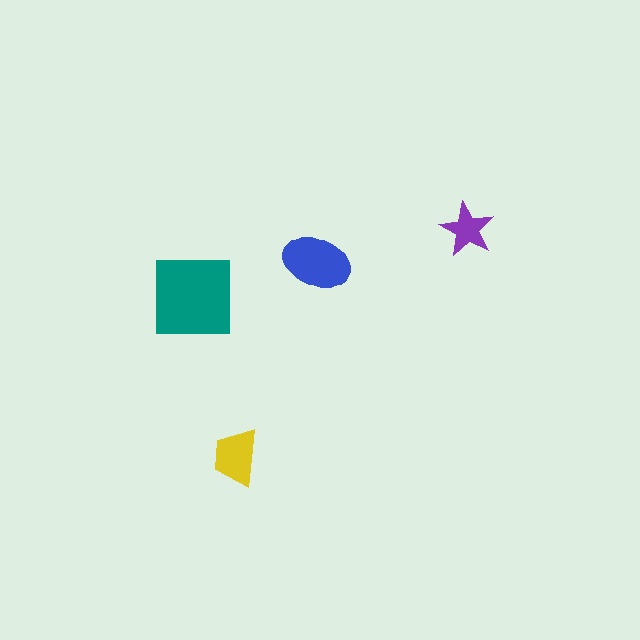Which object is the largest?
The teal square.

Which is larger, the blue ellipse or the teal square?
The teal square.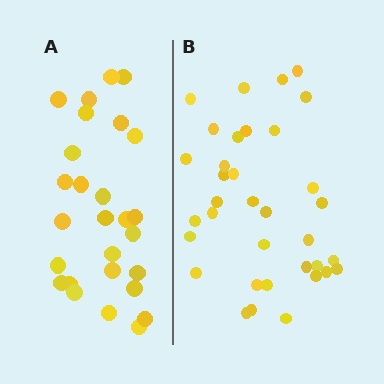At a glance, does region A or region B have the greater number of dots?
Region B (the right region) has more dots.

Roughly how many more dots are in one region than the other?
Region B has roughly 8 or so more dots than region A.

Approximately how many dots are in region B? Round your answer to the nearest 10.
About 40 dots. (The exact count is 35, which rounds to 40.)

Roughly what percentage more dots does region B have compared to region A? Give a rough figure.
About 30% more.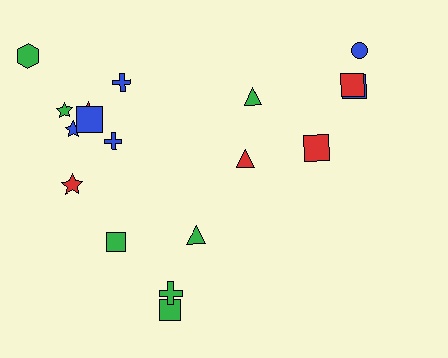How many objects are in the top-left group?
There are 8 objects.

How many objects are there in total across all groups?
There are 18 objects.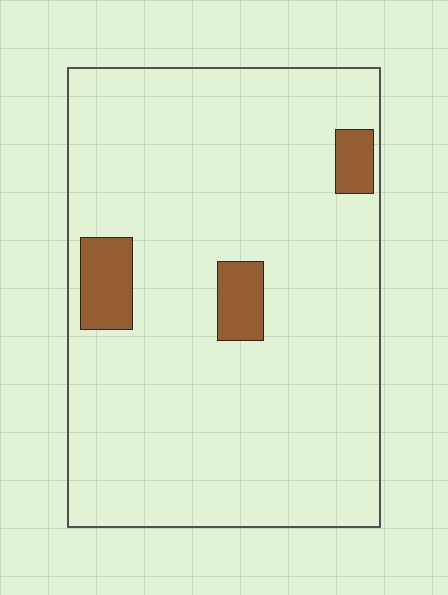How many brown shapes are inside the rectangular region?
3.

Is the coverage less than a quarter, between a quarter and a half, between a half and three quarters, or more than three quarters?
Less than a quarter.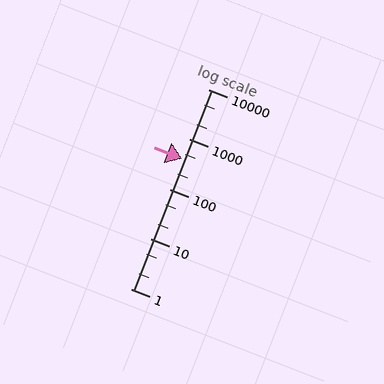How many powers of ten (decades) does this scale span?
The scale spans 4 decades, from 1 to 10000.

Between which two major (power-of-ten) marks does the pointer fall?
The pointer is between 100 and 1000.